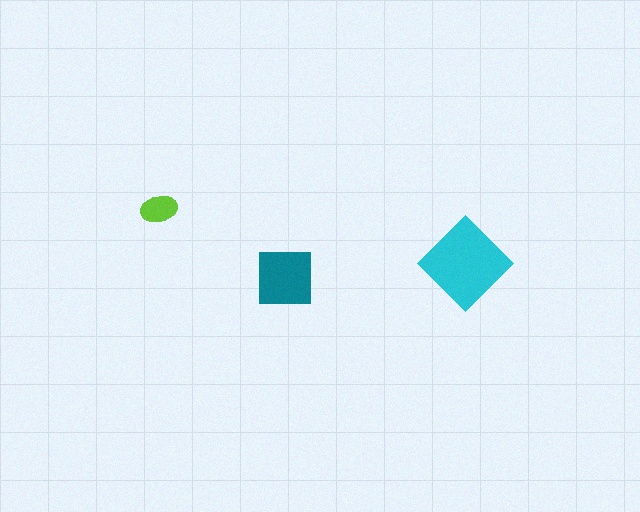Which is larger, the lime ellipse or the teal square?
The teal square.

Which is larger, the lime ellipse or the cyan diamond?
The cyan diamond.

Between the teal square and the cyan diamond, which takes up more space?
The cyan diamond.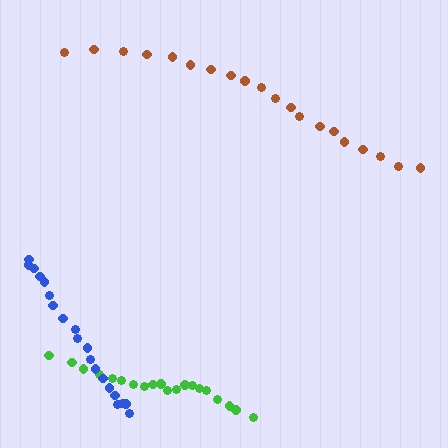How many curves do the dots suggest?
There are 3 distinct paths.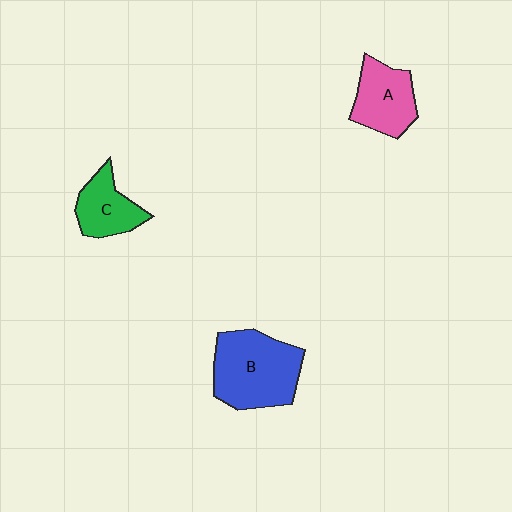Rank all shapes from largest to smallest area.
From largest to smallest: B (blue), A (pink), C (green).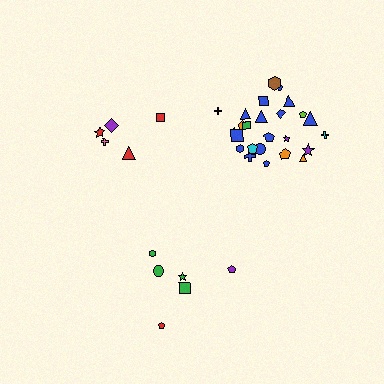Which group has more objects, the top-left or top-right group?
The top-right group.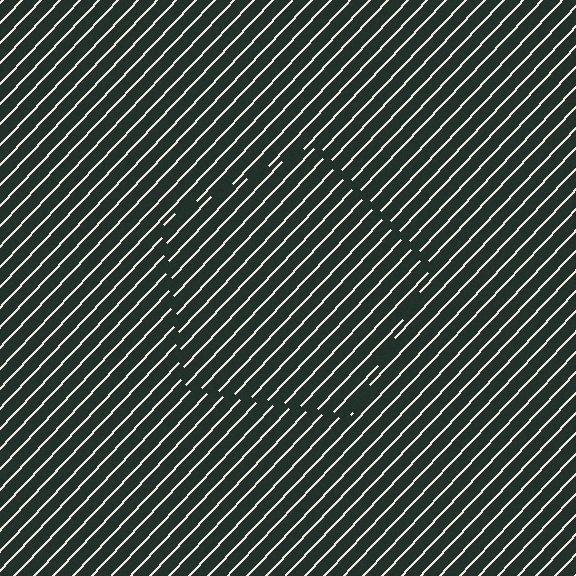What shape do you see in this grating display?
An illusory pentagon. The interior of the shape contains the same grating, shifted by half a period — the contour is defined by the phase discontinuity where line-ends from the inner and outer gratings abut.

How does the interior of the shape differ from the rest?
The interior of the shape contains the same grating, shifted by half a period — the contour is defined by the phase discontinuity where line-ends from the inner and outer gratings abut.